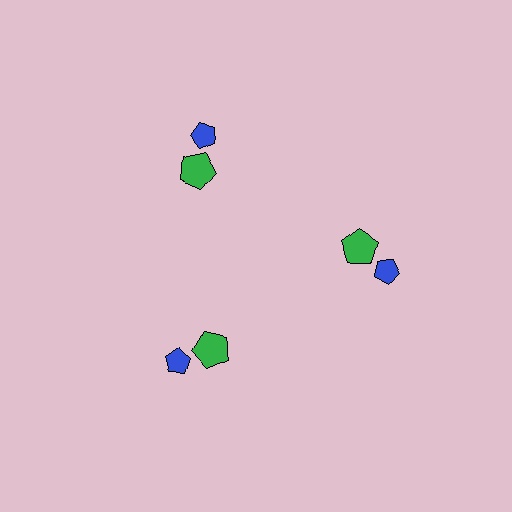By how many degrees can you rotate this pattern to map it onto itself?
The pattern maps onto itself every 120 degrees of rotation.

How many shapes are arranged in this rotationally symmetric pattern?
There are 6 shapes, arranged in 3 groups of 2.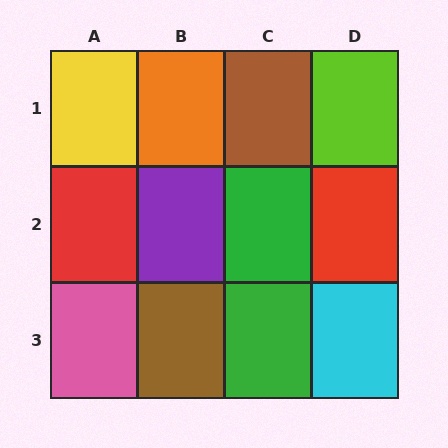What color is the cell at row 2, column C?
Green.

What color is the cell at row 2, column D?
Red.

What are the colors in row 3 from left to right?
Pink, brown, green, cyan.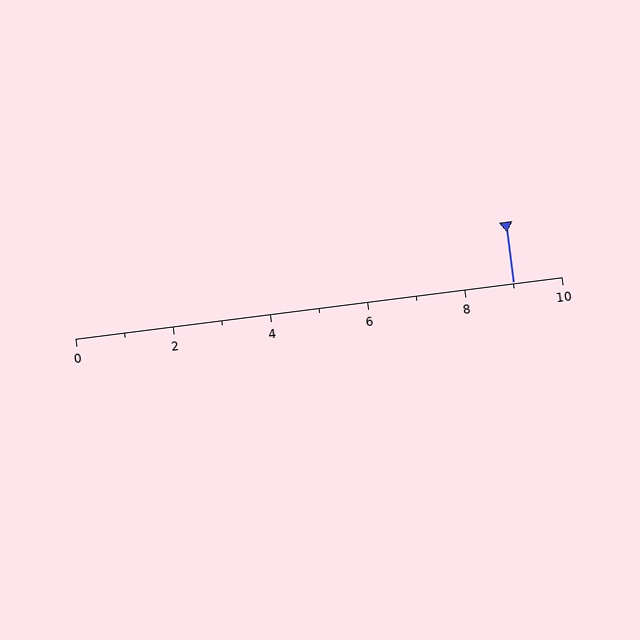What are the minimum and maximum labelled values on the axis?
The axis runs from 0 to 10.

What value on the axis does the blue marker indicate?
The marker indicates approximately 9.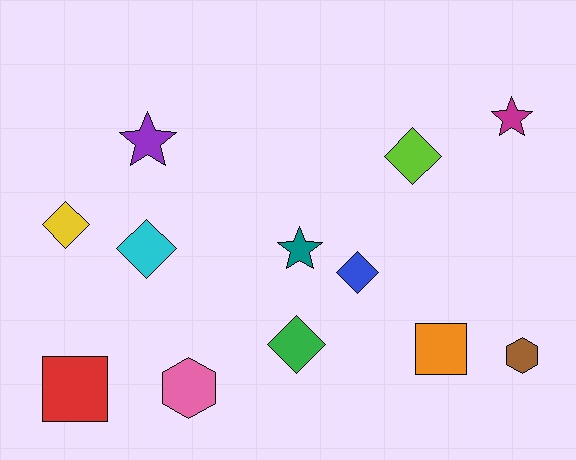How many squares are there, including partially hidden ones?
There are 2 squares.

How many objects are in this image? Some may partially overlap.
There are 12 objects.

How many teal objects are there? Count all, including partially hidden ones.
There is 1 teal object.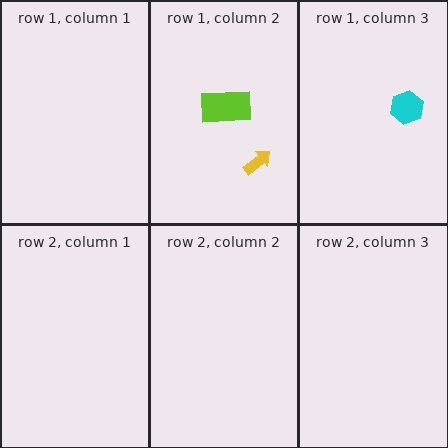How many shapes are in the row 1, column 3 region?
1.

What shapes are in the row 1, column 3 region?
The cyan hexagon.